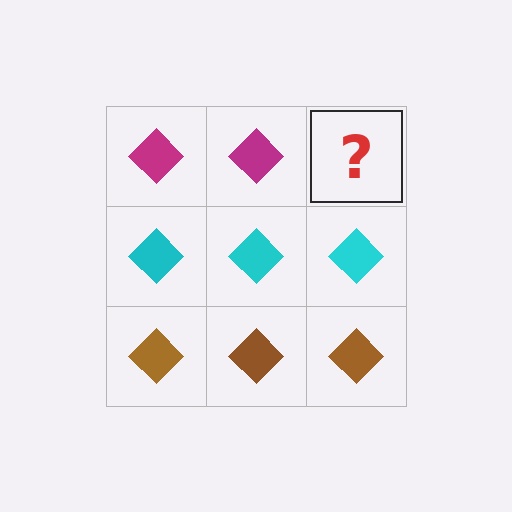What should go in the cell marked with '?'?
The missing cell should contain a magenta diamond.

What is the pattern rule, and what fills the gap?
The rule is that each row has a consistent color. The gap should be filled with a magenta diamond.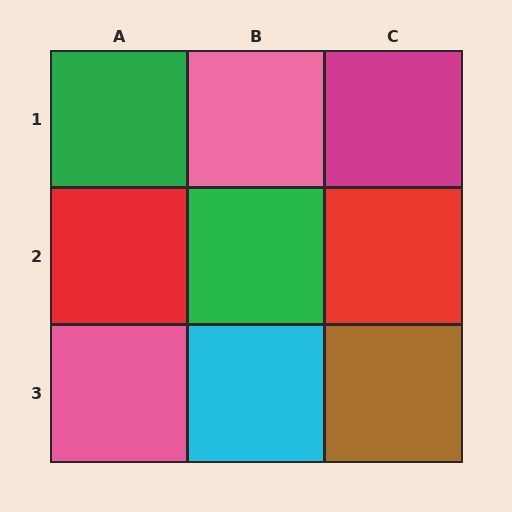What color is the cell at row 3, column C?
Brown.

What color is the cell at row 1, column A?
Green.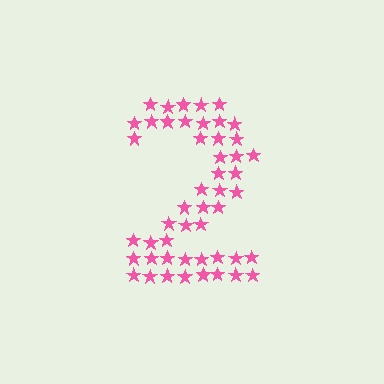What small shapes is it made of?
It is made of small stars.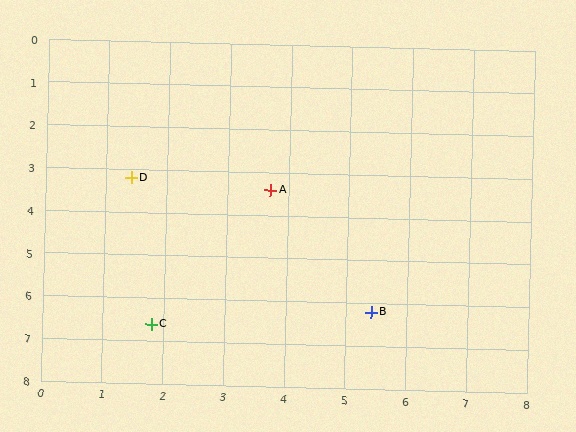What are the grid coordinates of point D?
Point D is at approximately (1.4, 3.2).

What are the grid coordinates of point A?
Point A is at approximately (3.7, 3.4).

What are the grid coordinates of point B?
Point B is at approximately (5.4, 6.2).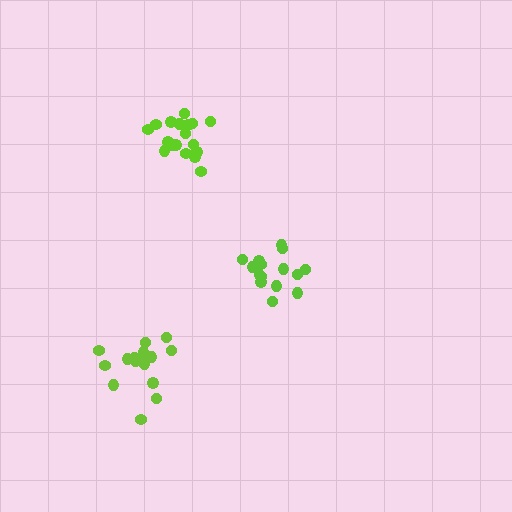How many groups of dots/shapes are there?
There are 3 groups.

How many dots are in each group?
Group 1: 15 dots, Group 2: 16 dots, Group 3: 18 dots (49 total).